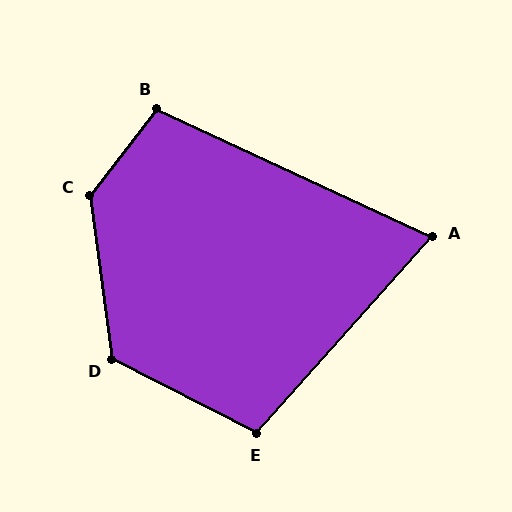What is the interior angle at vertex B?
Approximately 103 degrees (obtuse).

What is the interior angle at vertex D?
Approximately 125 degrees (obtuse).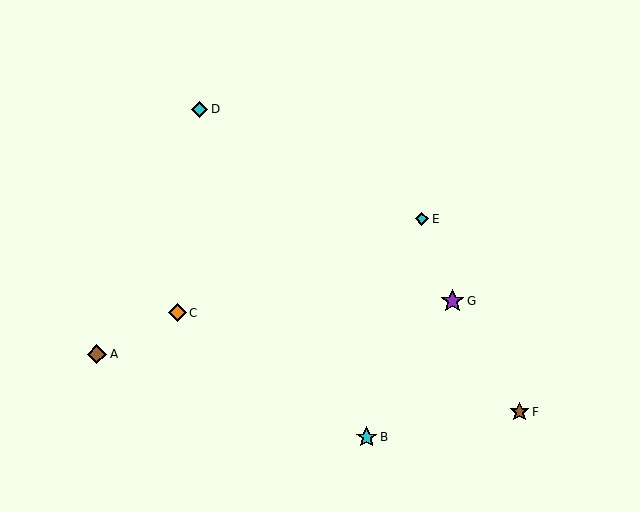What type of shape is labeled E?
Shape E is a cyan diamond.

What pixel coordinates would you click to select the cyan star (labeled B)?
Click at (367, 437) to select the cyan star B.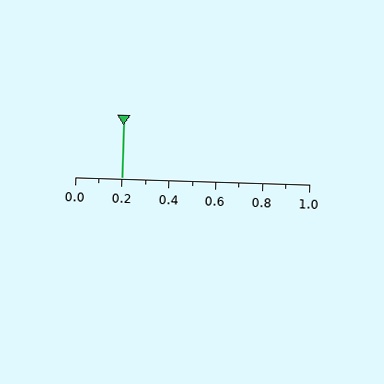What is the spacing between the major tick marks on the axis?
The major ticks are spaced 0.2 apart.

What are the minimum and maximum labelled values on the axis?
The axis runs from 0.0 to 1.0.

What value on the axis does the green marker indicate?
The marker indicates approximately 0.2.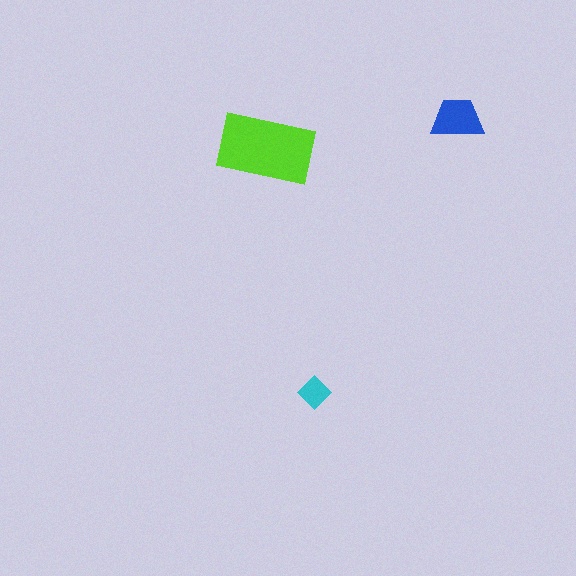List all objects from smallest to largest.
The cyan diamond, the blue trapezoid, the lime rectangle.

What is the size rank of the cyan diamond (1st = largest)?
3rd.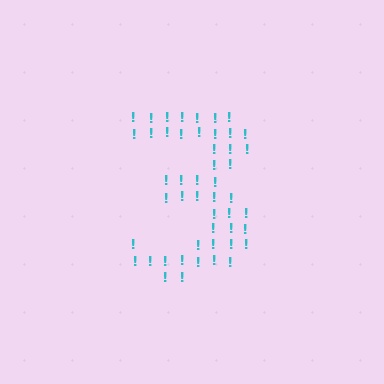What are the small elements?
The small elements are exclamation marks.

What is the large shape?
The large shape is the digit 3.